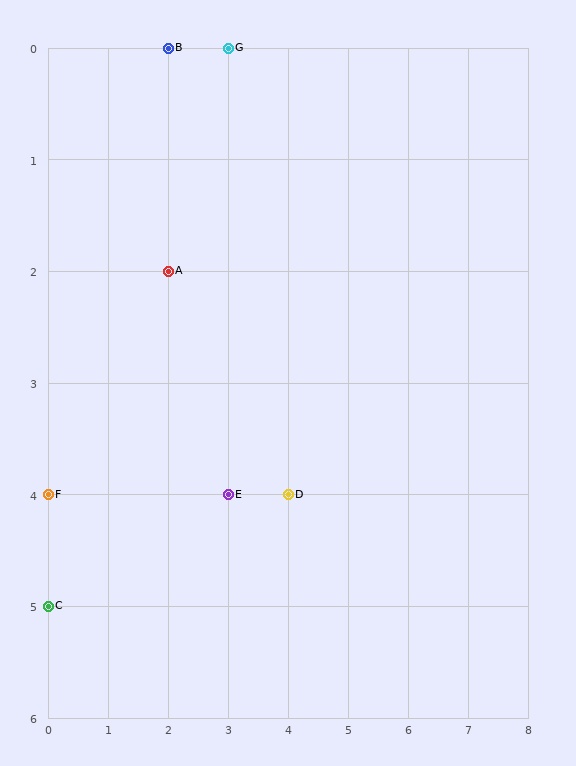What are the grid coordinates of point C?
Point C is at grid coordinates (0, 5).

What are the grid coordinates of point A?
Point A is at grid coordinates (2, 2).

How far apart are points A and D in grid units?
Points A and D are 2 columns and 2 rows apart (about 2.8 grid units diagonally).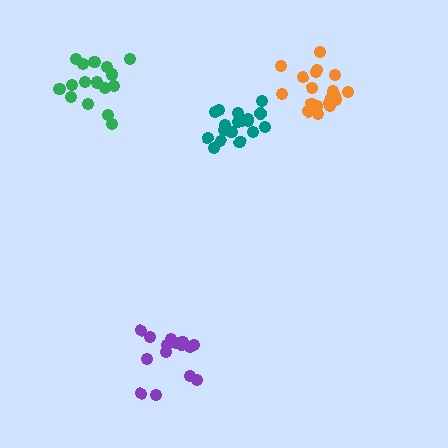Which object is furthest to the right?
The orange cluster is rightmost.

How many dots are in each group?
Group 1: 17 dots, Group 2: 15 dots, Group 3: 18 dots, Group 4: 19 dots (69 total).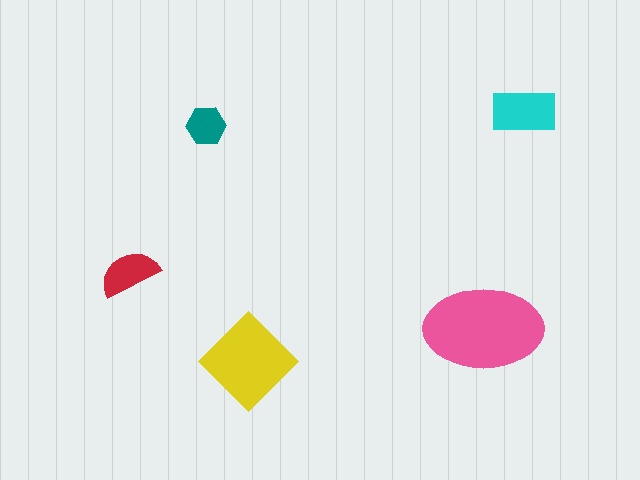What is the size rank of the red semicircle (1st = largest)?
4th.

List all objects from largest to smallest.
The pink ellipse, the yellow diamond, the cyan rectangle, the red semicircle, the teal hexagon.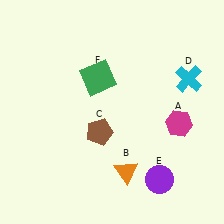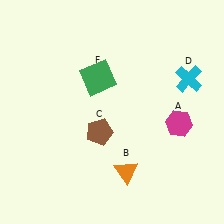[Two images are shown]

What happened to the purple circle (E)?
The purple circle (E) was removed in Image 2. It was in the bottom-right area of Image 1.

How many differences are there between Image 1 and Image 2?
There is 1 difference between the two images.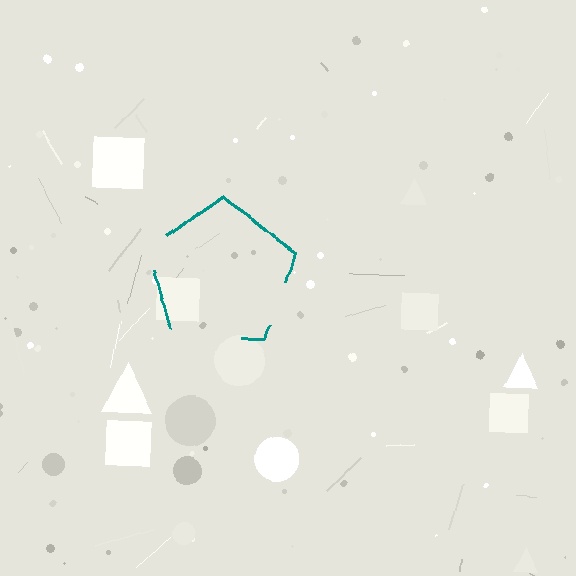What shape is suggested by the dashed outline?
The dashed outline suggests a pentagon.